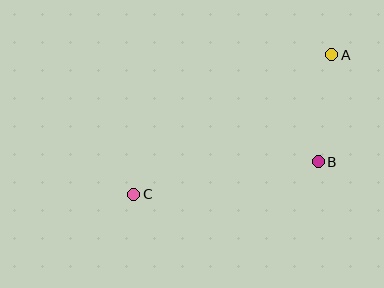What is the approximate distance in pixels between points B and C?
The distance between B and C is approximately 187 pixels.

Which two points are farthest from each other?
Points A and C are farthest from each other.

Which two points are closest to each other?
Points A and B are closest to each other.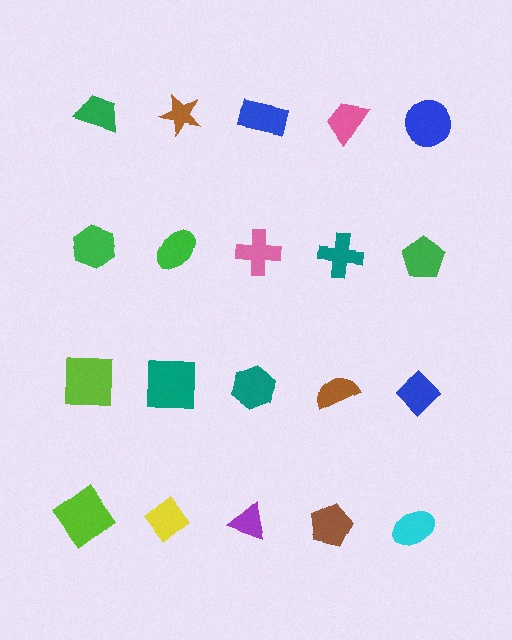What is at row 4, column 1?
A lime diamond.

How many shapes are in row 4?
5 shapes.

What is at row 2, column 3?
A pink cross.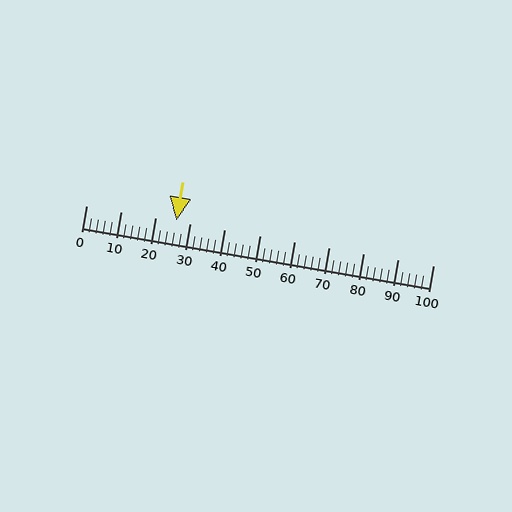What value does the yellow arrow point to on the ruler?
The yellow arrow points to approximately 26.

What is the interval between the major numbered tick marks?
The major tick marks are spaced 10 units apart.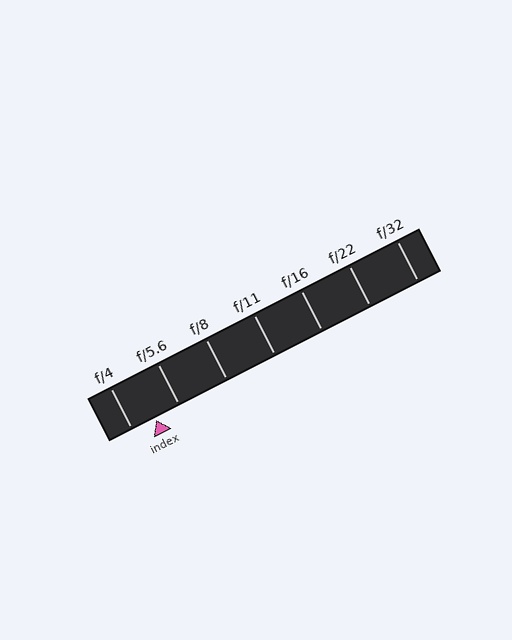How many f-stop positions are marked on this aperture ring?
There are 7 f-stop positions marked.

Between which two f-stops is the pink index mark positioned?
The index mark is between f/4 and f/5.6.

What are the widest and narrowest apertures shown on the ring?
The widest aperture shown is f/4 and the narrowest is f/32.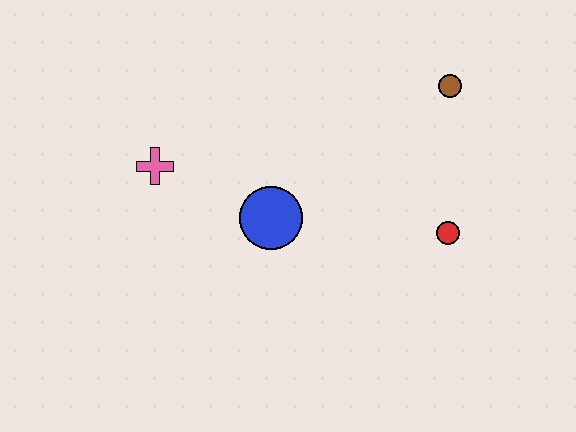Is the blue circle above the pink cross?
No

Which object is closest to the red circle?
The brown circle is closest to the red circle.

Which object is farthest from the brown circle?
The pink cross is farthest from the brown circle.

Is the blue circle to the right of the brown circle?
No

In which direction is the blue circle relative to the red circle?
The blue circle is to the left of the red circle.